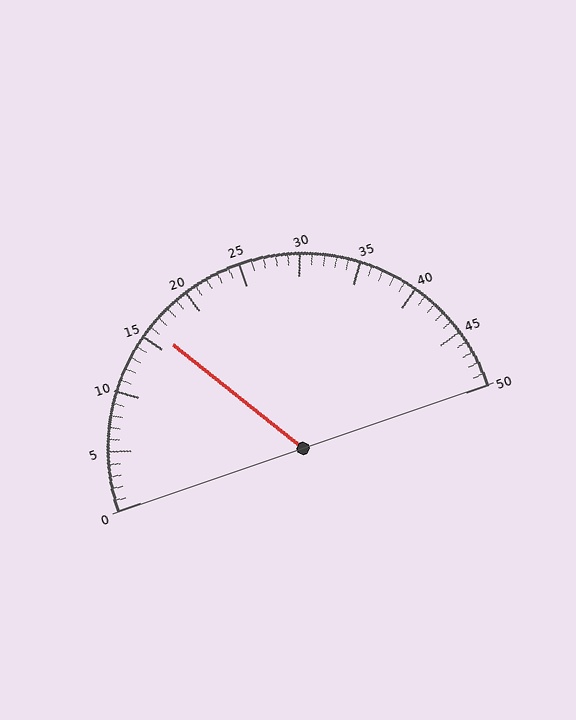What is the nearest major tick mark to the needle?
The nearest major tick mark is 15.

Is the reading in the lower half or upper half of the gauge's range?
The reading is in the lower half of the range (0 to 50).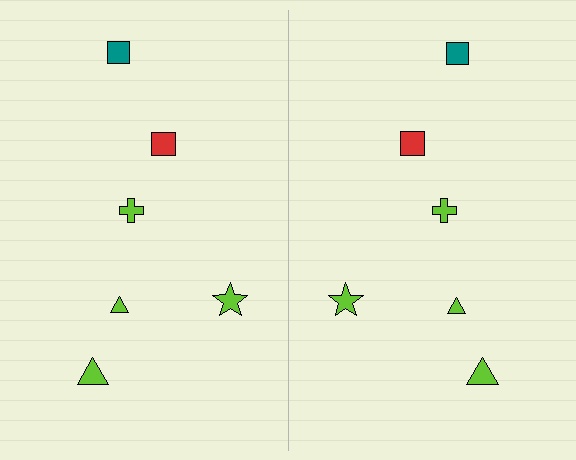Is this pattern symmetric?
Yes, this pattern has bilateral (reflection) symmetry.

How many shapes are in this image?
There are 12 shapes in this image.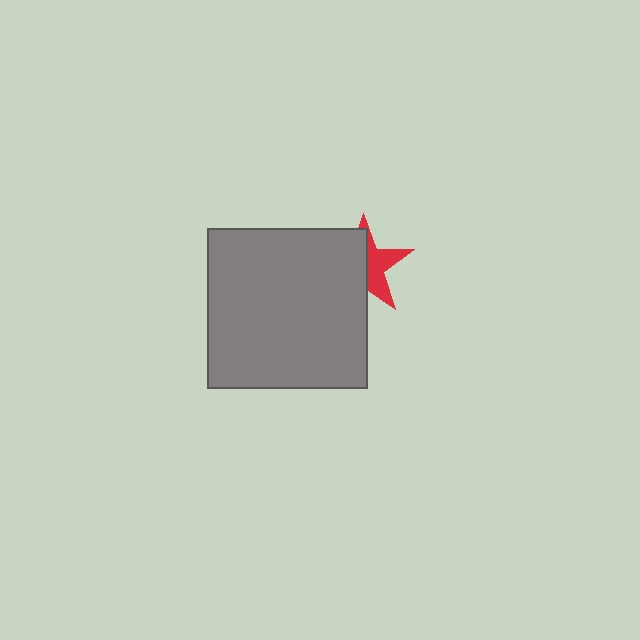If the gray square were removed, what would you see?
You would see the complete red star.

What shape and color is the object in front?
The object in front is a gray square.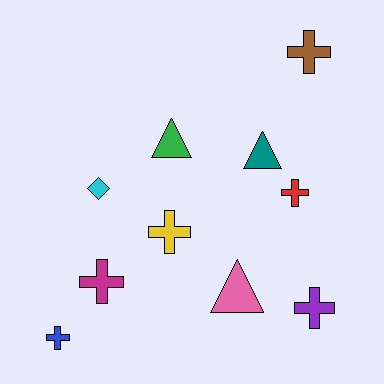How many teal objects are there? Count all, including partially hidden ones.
There is 1 teal object.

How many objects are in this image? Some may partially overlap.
There are 10 objects.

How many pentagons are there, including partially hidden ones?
There are no pentagons.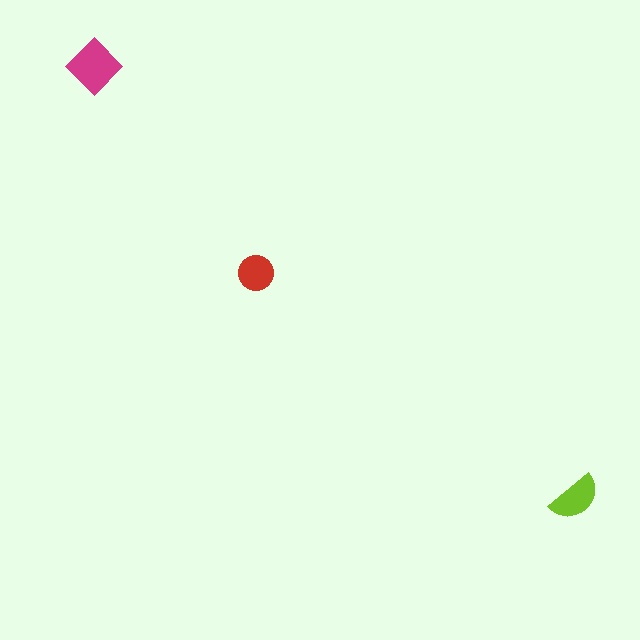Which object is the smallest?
The red circle.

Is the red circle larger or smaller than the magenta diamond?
Smaller.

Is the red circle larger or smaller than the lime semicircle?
Smaller.